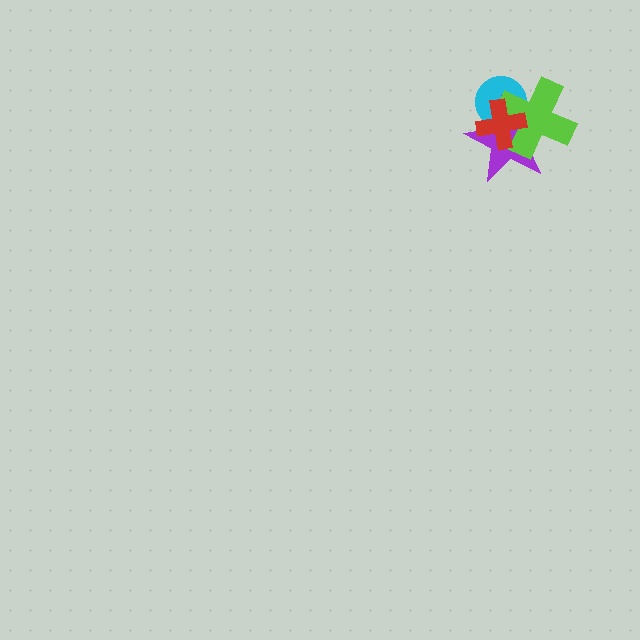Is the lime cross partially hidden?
Yes, it is partially covered by another shape.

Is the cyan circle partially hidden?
Yes, it is partially covered by another shape.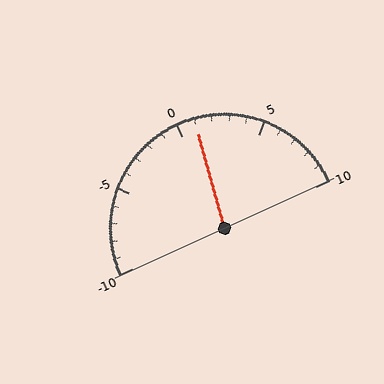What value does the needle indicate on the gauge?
The needle indicates approximately 1.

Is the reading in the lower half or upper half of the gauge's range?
The reading is in the upper half of the range (-10 to 10).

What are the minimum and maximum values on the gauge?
The gauge ranges from -10 to 10.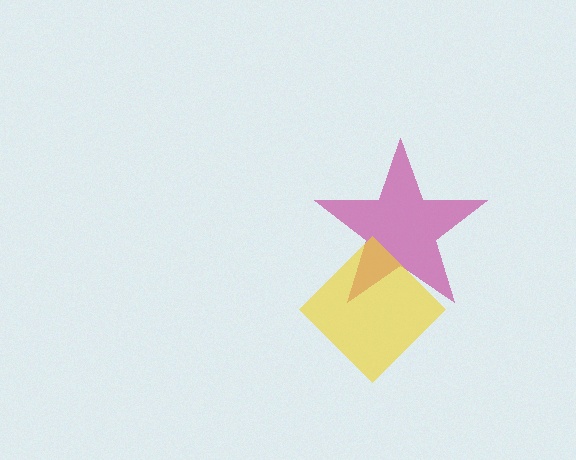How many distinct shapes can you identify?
There are 2 distinct shapes: a magenta star, a yellow diamond.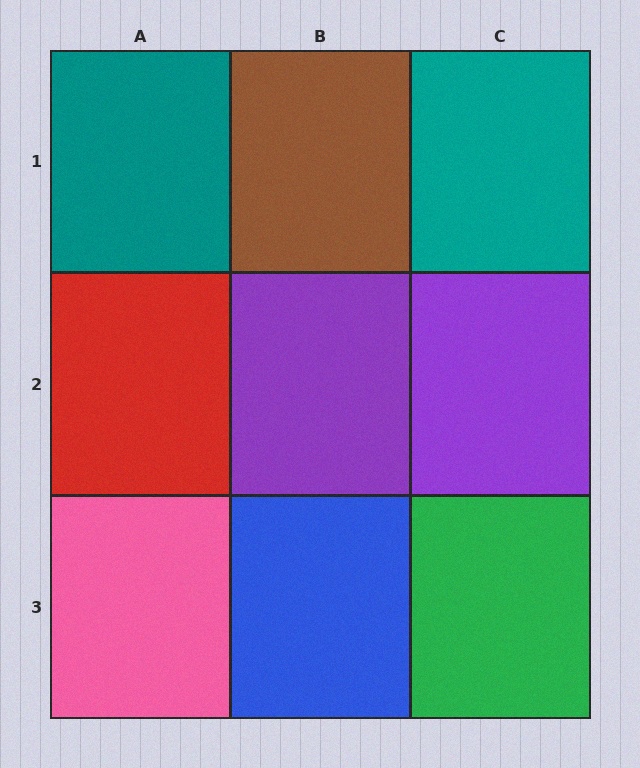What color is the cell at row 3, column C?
Green.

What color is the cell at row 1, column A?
Teal.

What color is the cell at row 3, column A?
Pink.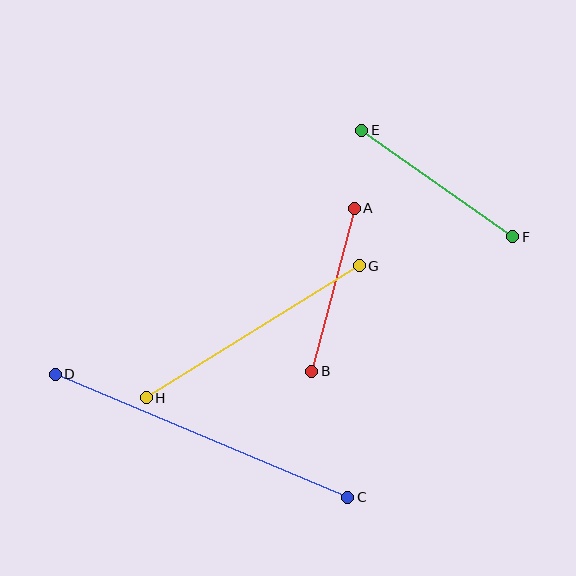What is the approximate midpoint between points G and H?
The midpoint is at approximately (253, 332) pixels.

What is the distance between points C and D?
The distance is approximately 317 pixels.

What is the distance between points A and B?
The distance is approximately 168 pixels.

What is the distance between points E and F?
The distance is approximately 185 pixels.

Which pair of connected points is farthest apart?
Points C and D are farthest apart.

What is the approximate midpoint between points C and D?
The midpoint is at approximately (201, 436) pixels.